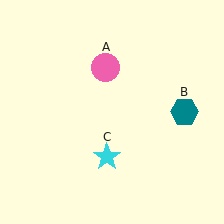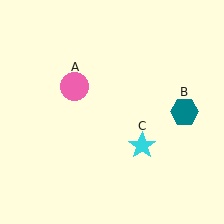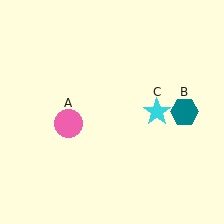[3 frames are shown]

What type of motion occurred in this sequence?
The pink circle (object A), cyan star (object C) rotated counterclockwise around the center of the scene.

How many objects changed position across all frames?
2 objects changed position: pink circle (object A), cyan star (object C).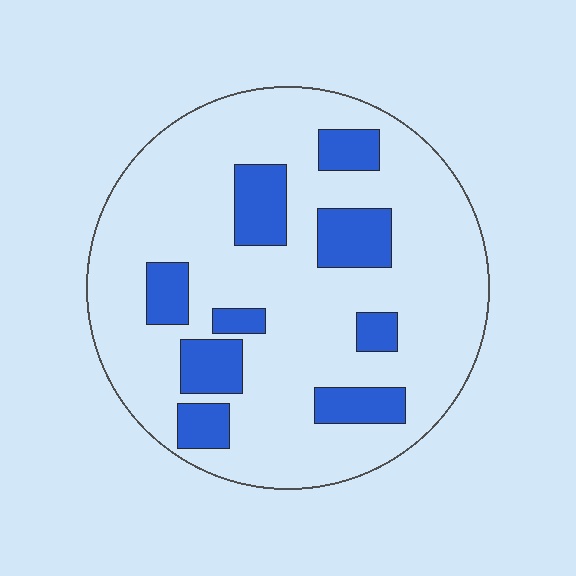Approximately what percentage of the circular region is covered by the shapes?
Approximately 20%.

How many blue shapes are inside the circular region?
9.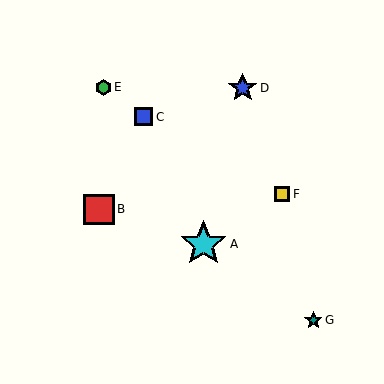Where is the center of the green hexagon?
The center of the green hexagon is at (103, 87).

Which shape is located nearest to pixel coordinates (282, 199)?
The yellow square (labeled F) at (282, 194) is nearest to that location.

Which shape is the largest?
The cyan star (labeled A) is the largest.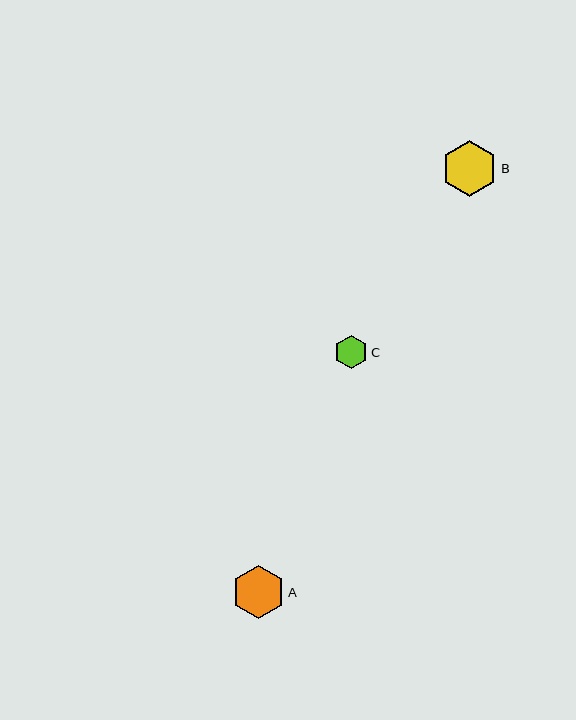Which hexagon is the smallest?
Hexagon C is the smallest with a size of approximately 34 pixels.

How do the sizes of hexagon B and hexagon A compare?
Hexagon B and hexagon A are approximately the same size.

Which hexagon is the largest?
Hexagon B is the largest with a size of approximately 56 pixels.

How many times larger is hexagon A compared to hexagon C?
Hexagon A is approximately 1.6 times the size of hexagon C.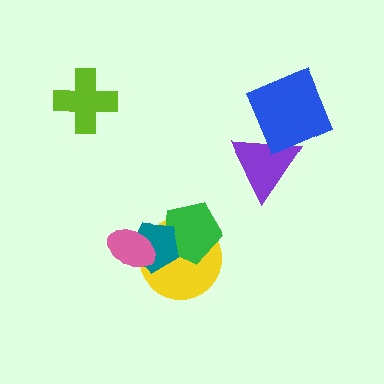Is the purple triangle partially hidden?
Yes, it is partially covered by another shape.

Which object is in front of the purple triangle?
The blue diamond is in front of the purple triangle.